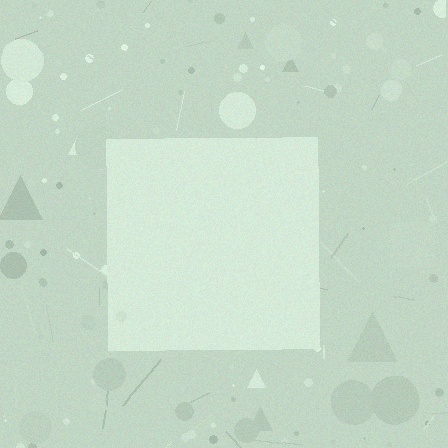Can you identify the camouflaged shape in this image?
The camouflaged shape is a square.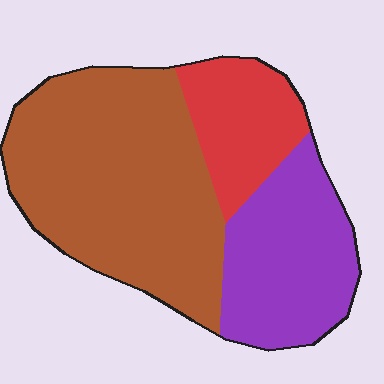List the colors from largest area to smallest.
From largest to smallest: brown, purple, red.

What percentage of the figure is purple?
Purple covers 29% of the figure.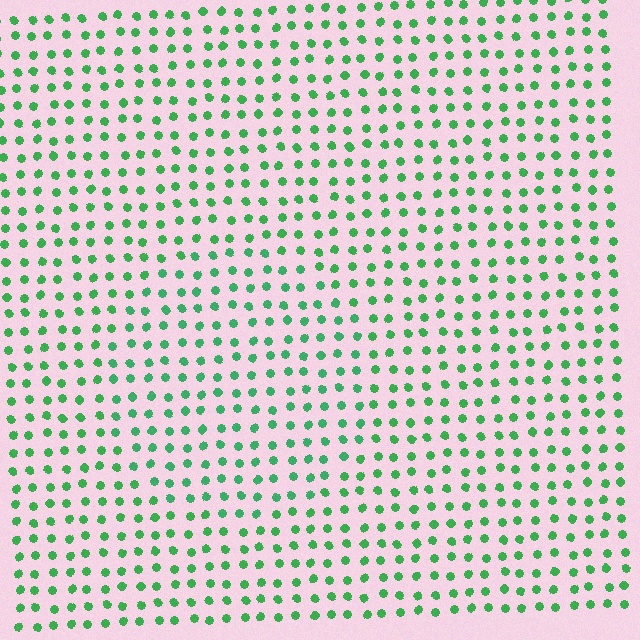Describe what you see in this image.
The image is filled with small green elements in a uniform arrangement. A circle-shaped region is visible where the elements are tinted to a slightly different hue, forming a subtle color boundary.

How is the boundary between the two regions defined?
The boundary is defined purely by a slight shift in hue (about 13 degrees). Spacing, size, and orientation are identical on both sides.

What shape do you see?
I see a circle.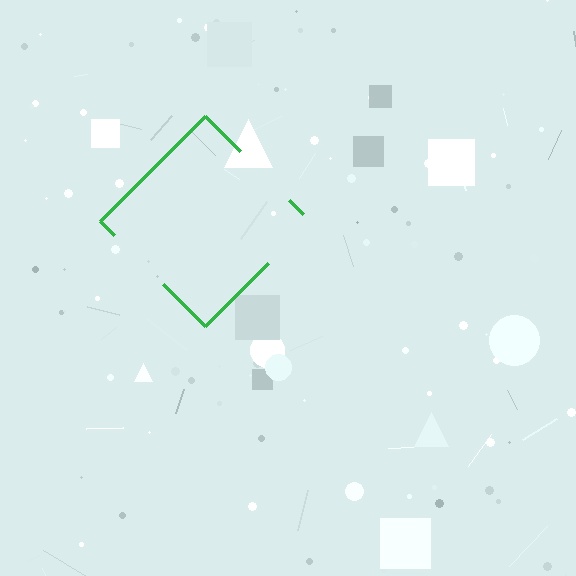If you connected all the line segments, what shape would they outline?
They would outline a diamond.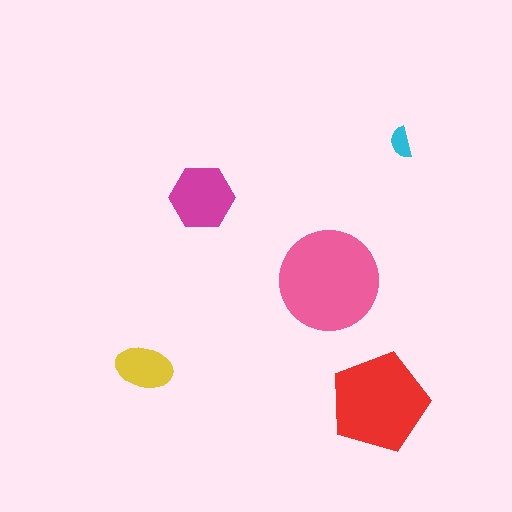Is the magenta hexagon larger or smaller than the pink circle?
Smaller.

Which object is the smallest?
The cyan semicircle.